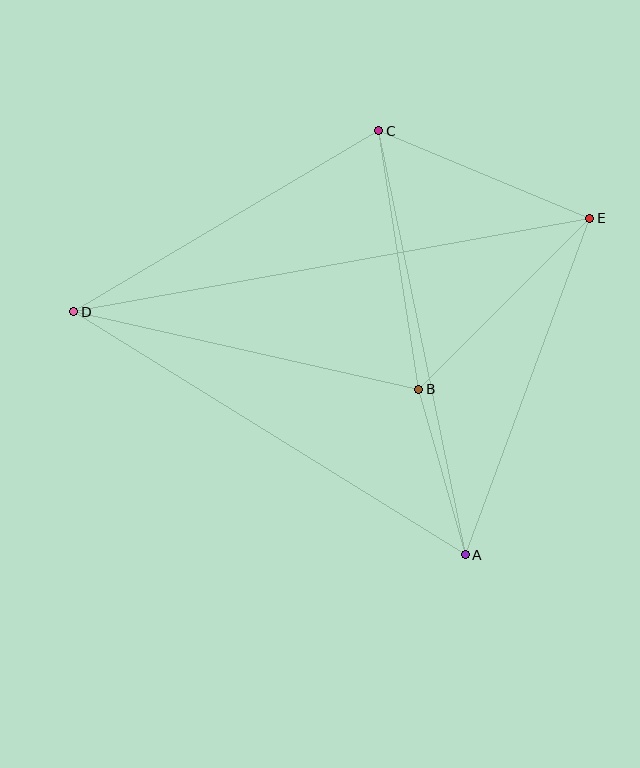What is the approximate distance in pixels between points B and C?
The distance between B and C is approximately 261 pixels.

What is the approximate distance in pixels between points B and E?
The distance between B and E is approximately 242 pixels.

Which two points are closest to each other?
Points A and B are closest to each other.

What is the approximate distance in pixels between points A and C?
The distance between A and C is approximately 433 pixels.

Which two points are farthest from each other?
Points D and E are farthest from each other.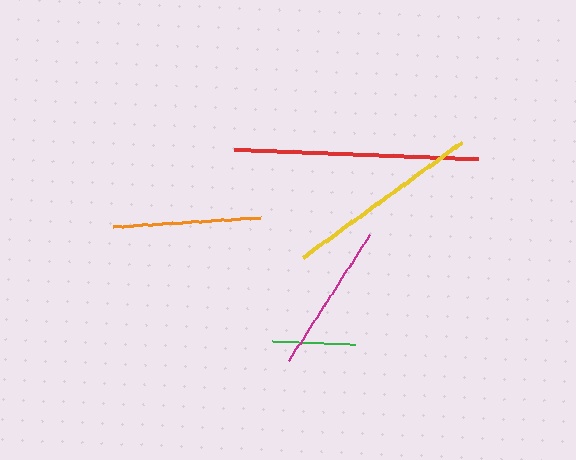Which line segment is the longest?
The red line is the longest at approximately 245 pixels.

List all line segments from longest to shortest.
From longest to shortest: red, yellow, magenta, orange, green.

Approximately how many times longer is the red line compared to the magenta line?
The red line is approximately 1.6 times the length of the magenta line.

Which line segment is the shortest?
The green line is the shortest at approximately 83 pixels.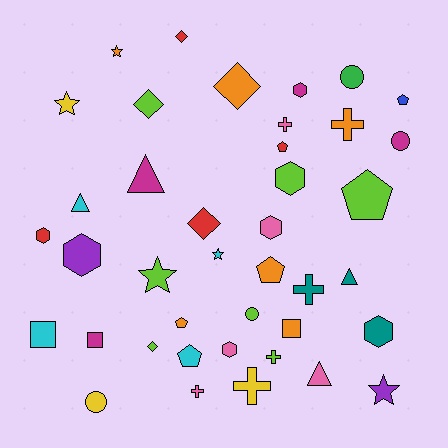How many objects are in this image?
There are 40 objects.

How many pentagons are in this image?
There are 6 pentagons.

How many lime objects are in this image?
There are 7 lime objects.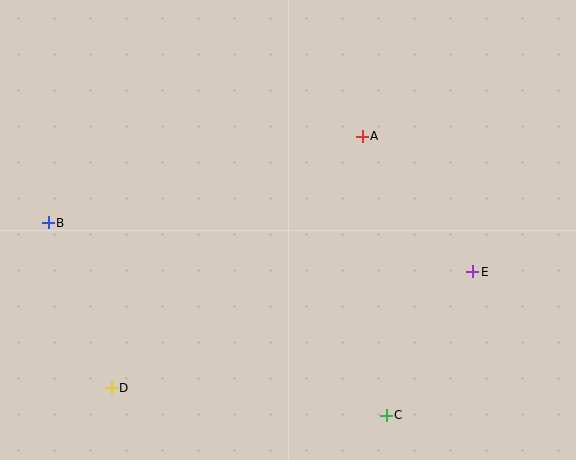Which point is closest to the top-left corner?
Point B is closest to the top-left corner.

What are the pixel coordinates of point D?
Point D is at (111, 388).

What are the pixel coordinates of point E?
Point E is at (473, 272).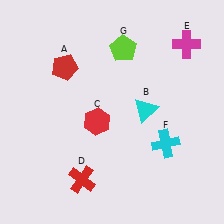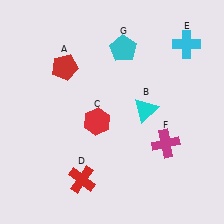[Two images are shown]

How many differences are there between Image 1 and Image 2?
There are 3 differences between the two images.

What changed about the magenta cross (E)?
In Image 1, E is magenta. In Image 2, it changed to cyan.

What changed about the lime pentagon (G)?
In Image 1, G is lime. In Image 2, it changed to cyan.